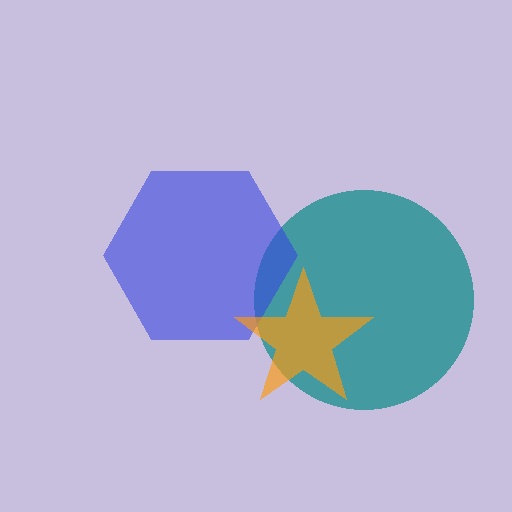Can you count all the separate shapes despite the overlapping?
Yes, there are 3 separate shapes.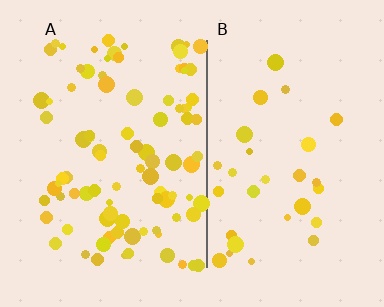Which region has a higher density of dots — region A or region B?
A (the left).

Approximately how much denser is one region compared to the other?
Approximately 3.0× — region A over region B.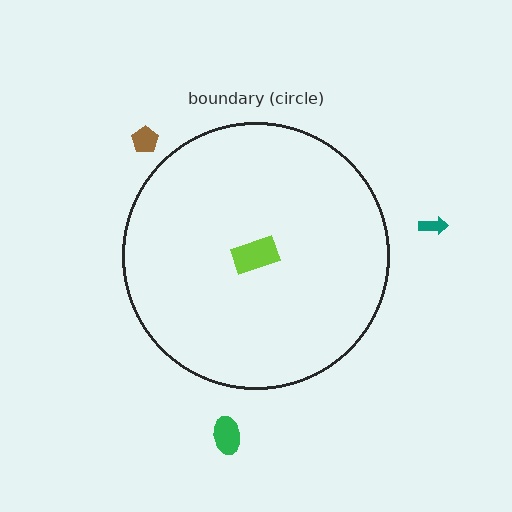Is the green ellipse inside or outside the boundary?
Outside.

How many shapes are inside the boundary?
1 inside, 3 outside.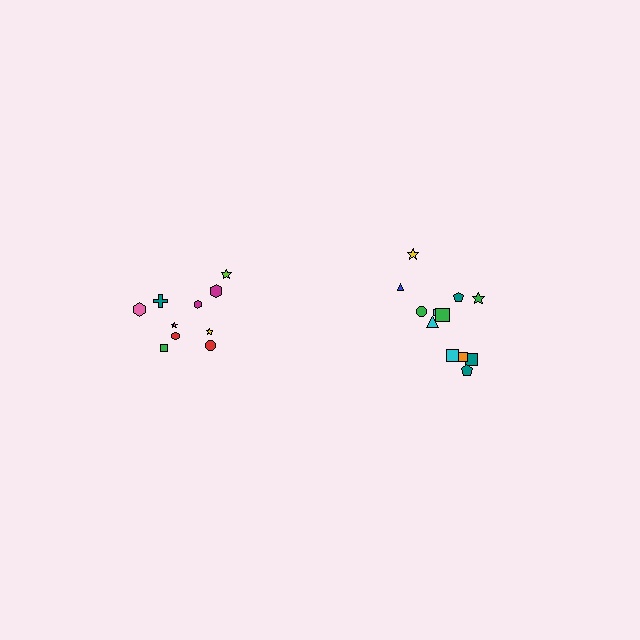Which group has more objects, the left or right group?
The right group.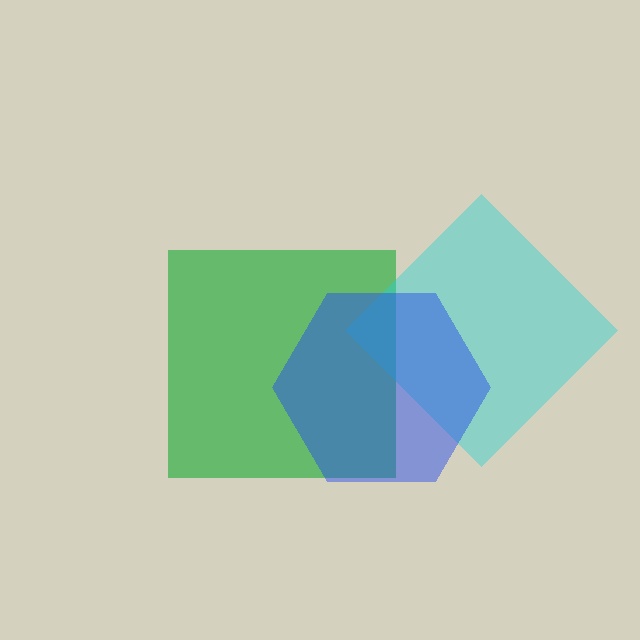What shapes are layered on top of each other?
The layered shapes are: a green square, a cyan diamond, a blue hexagon.